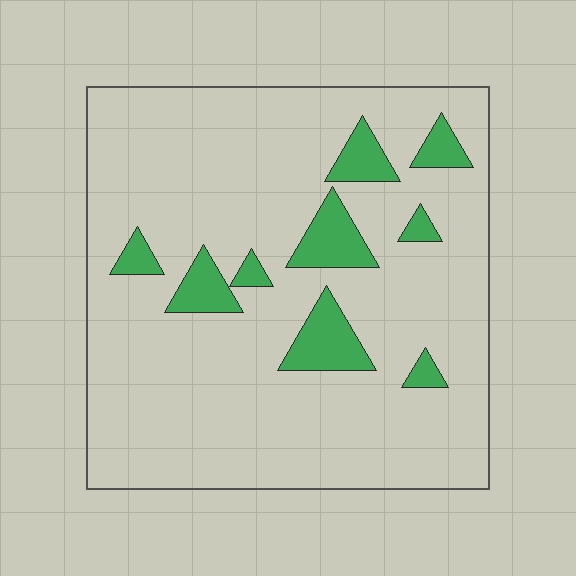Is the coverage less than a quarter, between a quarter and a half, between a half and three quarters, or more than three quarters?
Less than a quarter.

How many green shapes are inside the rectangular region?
9.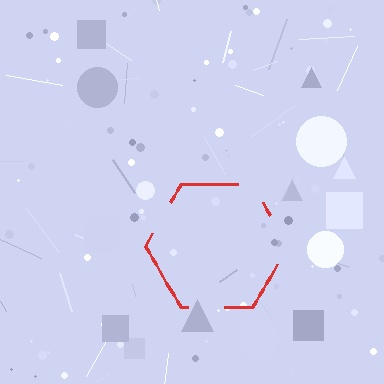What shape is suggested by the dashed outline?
The dashed outline suggests a hexagon.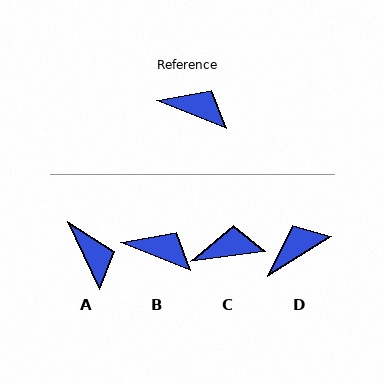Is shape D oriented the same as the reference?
No, it is off by about 54 degrees.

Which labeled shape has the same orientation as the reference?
B.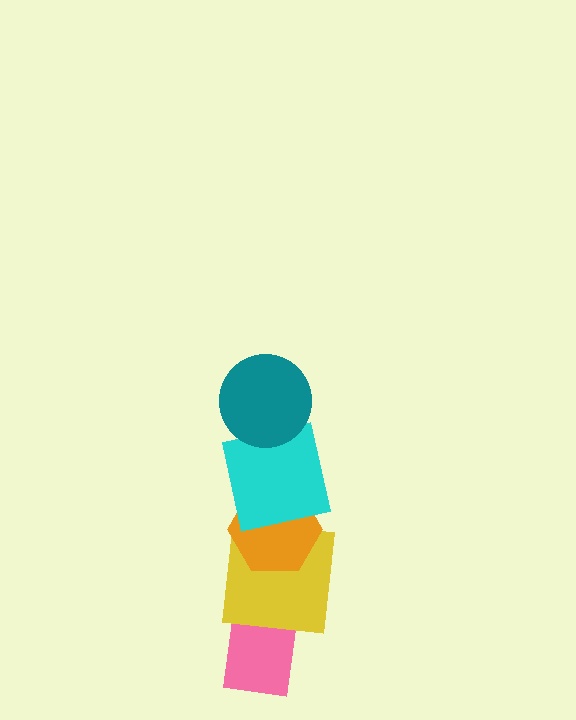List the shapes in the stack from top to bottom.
From top to bottom: the teal circle, the cyan square, the orange hexagon, the yellow square, the pink rectangle.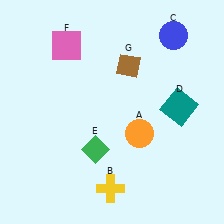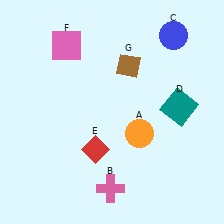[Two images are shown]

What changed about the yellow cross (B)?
In Image 1, B is yellow. In Image 2, it changed to pink.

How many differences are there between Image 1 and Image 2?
There are 2 differences between the two images.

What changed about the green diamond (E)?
In Image 1, E is green. In Image 2, it changed to red.